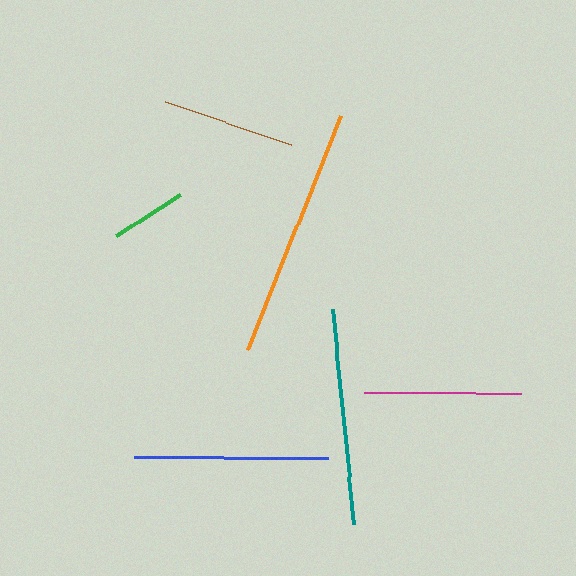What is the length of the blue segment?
The blue segment is approximately 194 pixels long.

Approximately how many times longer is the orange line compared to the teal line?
The orange line is approximately 1.2 times the length of the teal line.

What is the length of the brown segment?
The brown segment is approximately 133 pixels long.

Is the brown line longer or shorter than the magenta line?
The magenta line is longer than the brown line.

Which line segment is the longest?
The orange line is the longest at approximately 252 pixels.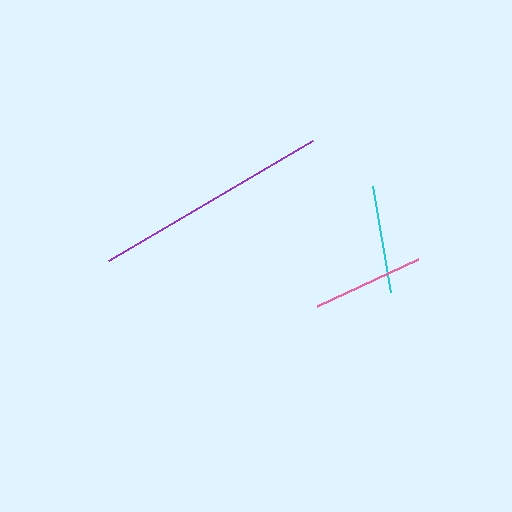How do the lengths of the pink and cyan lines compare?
The pink and cyan lines are approximately the same length.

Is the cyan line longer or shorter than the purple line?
The purple line is longer than the cyan line.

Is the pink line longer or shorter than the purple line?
The purple line is longer than the pink line.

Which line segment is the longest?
The purple line is the longest at approximately 237 pixels.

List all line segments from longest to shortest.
From longest to shortest: purple, pink, cyan.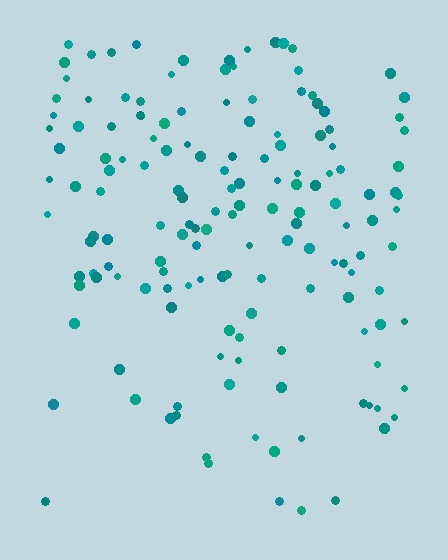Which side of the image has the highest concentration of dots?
The top.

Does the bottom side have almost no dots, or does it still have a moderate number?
Still a moderate number, just noticeably fewer than the top.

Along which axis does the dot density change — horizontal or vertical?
Vertical.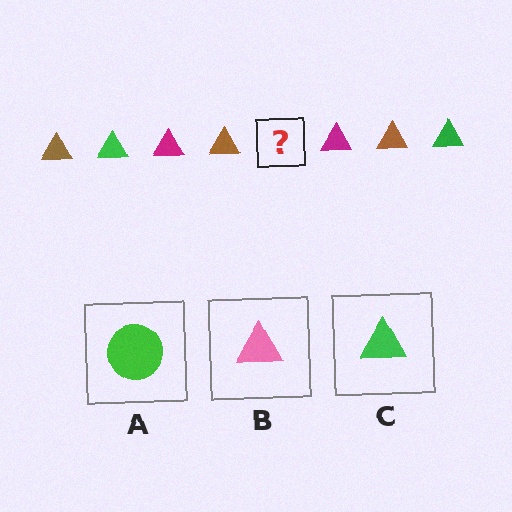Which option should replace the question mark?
Option C.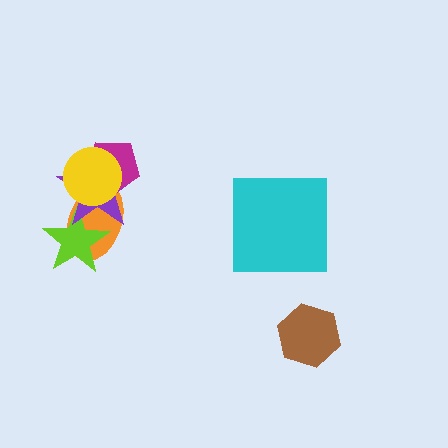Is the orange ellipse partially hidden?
Yes, it is partially covered by another shape.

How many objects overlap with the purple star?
4 objects overlap with the purple star.